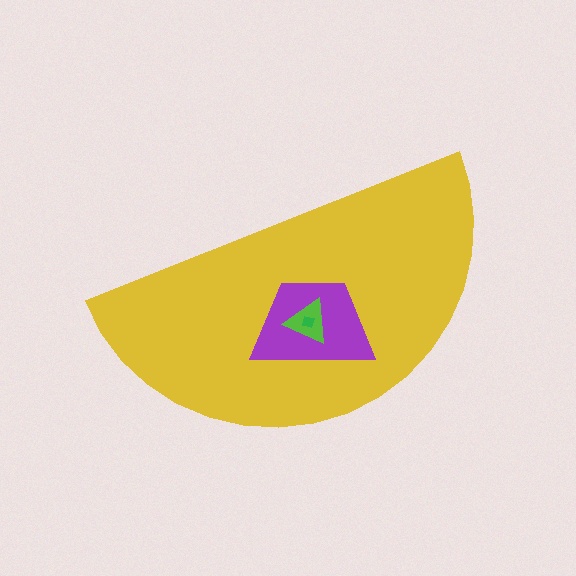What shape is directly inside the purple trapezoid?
The lime triangle.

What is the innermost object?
The green diamond.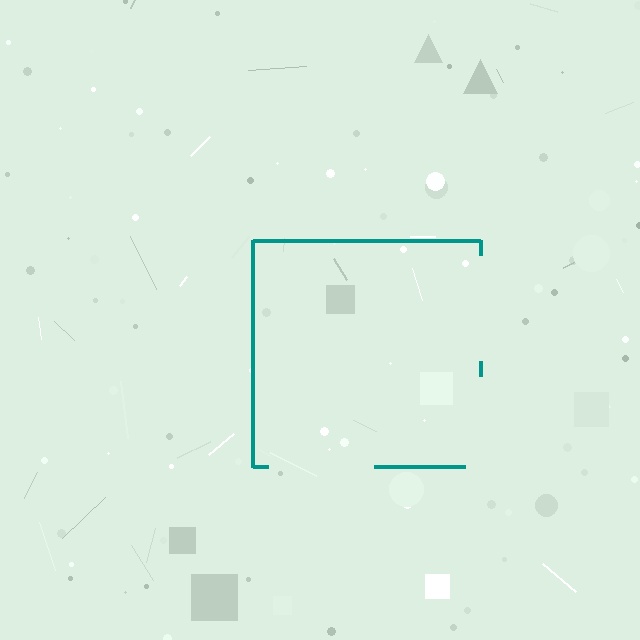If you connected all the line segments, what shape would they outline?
They would outline a square.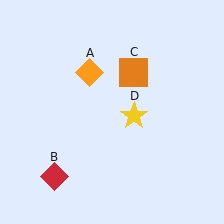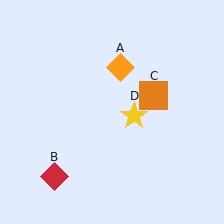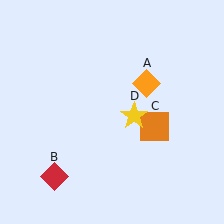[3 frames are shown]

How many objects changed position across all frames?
2 objects changed position: orange diamond (object A), orange square (object C).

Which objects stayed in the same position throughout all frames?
Red diamond (object B) and yellow star (object D) remained stationary.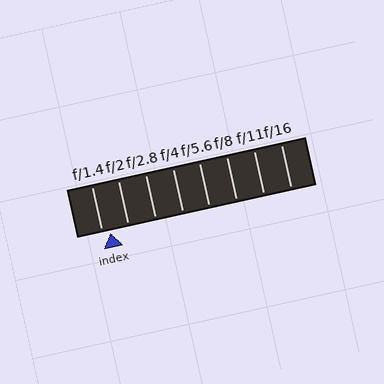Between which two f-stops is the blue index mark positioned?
The index mark is between f/1.4 and f/2.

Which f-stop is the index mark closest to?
The index mark is closest to f/1.4.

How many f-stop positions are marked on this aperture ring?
There are 8 f-stop positions marked.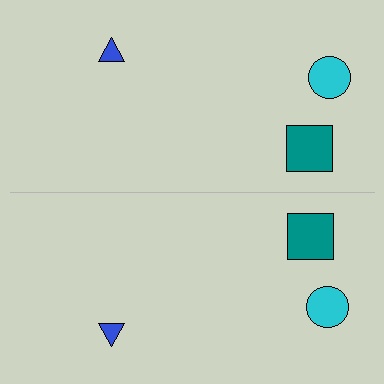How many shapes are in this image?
There are 6 shapes in this image.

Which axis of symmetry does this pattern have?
The pattern has a horizontal axis of symmetry running through the center of the image.